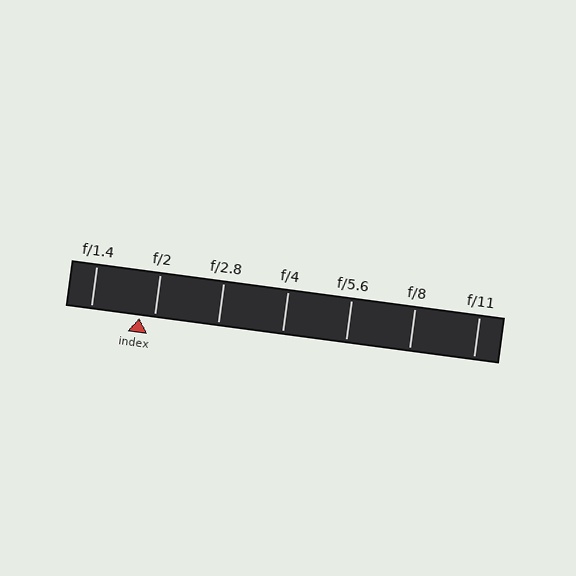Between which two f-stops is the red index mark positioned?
The index mark is between f/1.4 and f/2.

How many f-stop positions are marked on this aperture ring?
There are 7 f-stop positions marked.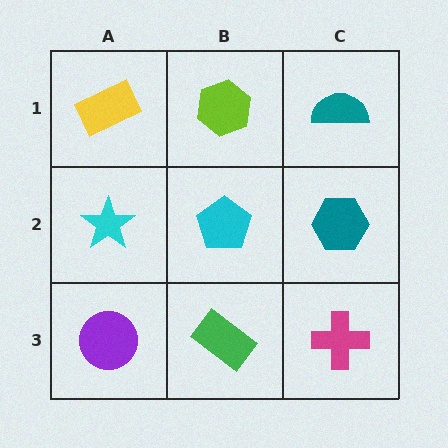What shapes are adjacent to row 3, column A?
A cyan star (row 2, column A), a green rectangle (row 3, column B).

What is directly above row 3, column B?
A cyan pentagon.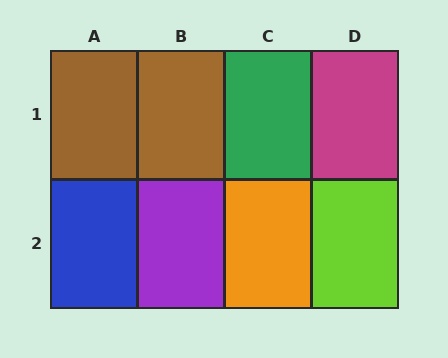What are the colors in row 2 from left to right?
Blue, purple, orange, lime.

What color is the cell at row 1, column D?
Magenta.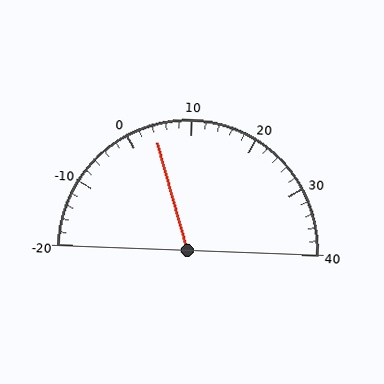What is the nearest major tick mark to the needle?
The nearest major tick mark is 0.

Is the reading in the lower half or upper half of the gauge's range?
The reading is in the lower half of the range (-20 to 40).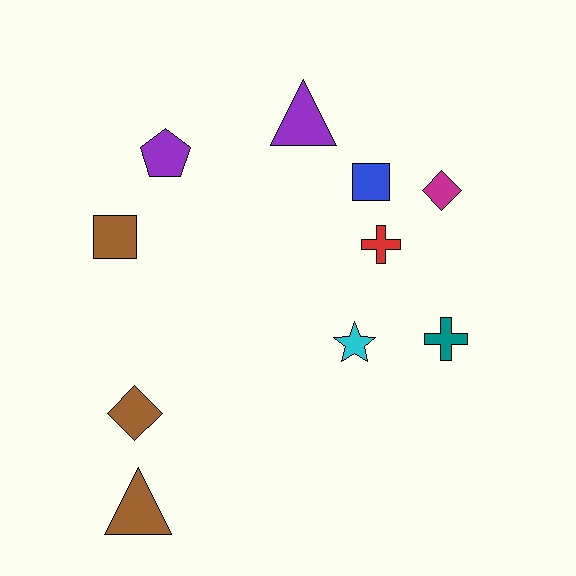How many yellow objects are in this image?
There are no yellow objects.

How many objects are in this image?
There are 10 objects.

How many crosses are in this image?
There are 2 crosses.